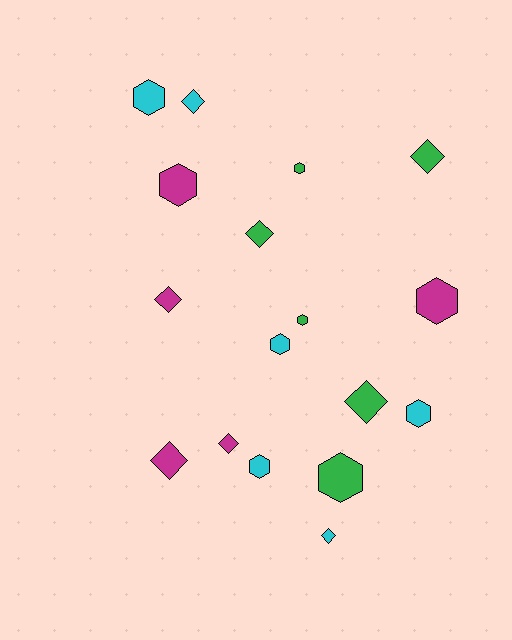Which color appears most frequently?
Cyan, with 6 objects.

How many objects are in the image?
There are 17 objects.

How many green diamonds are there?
There are 3 green diamonds.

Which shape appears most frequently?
Hexagon, with 9 objects.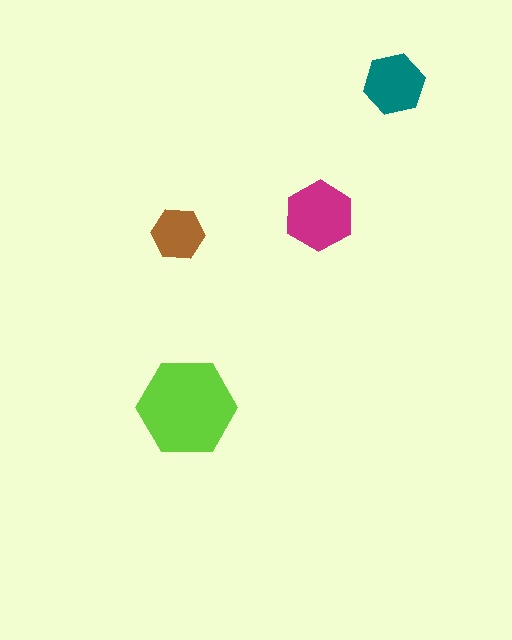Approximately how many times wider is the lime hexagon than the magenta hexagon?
About 1.5 times wider.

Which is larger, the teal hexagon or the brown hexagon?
The teal one.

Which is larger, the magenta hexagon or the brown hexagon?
The magenta one.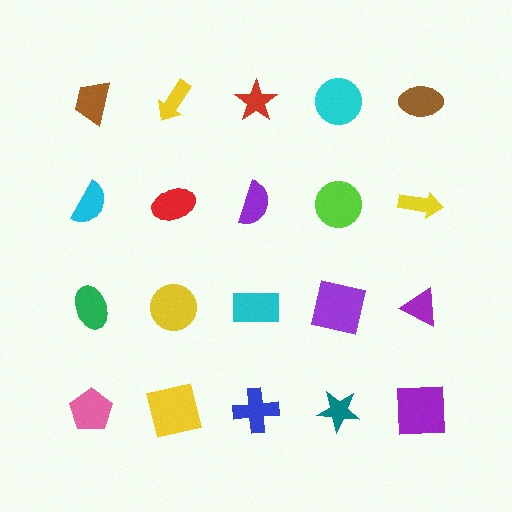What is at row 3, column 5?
A purple triangle.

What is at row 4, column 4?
A teal star.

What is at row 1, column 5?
A brown ellipse.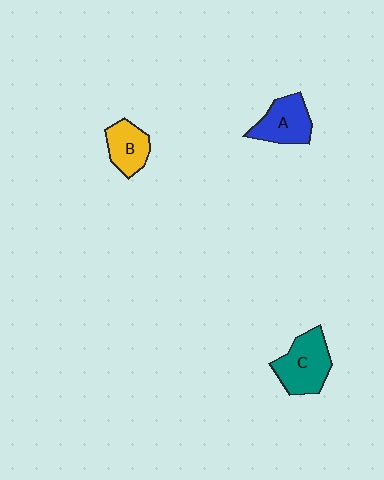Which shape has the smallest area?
Shape B (yellow).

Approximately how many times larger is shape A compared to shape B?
Approximately 1.2 times.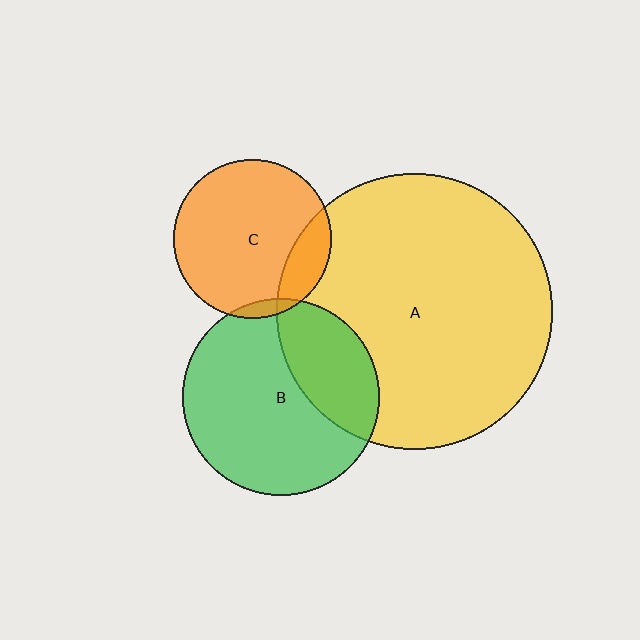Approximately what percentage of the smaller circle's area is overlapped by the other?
Approximately 30%.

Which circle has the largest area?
Circle A (yellow).